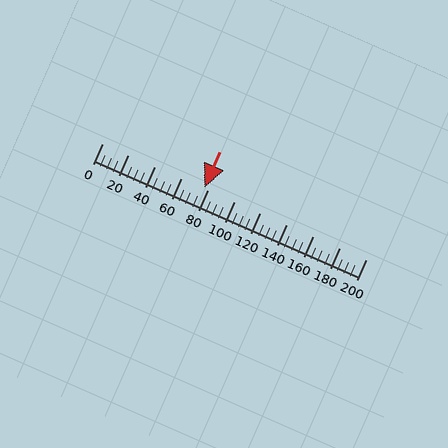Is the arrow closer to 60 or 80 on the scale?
The arrow is closer to 80.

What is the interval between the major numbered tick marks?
The major tick marks are spaced 20 units apart.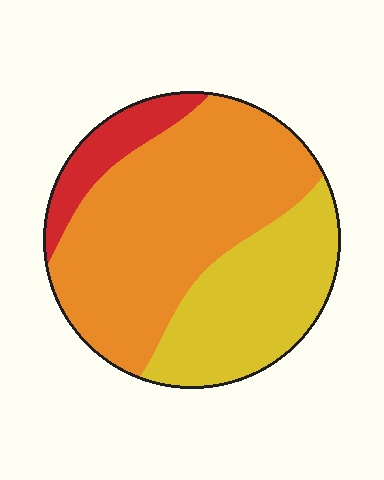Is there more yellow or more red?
Yellow.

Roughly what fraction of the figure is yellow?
Yellow takes up between a quarter and a half of the figure.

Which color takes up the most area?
Orange, at roughly 55%.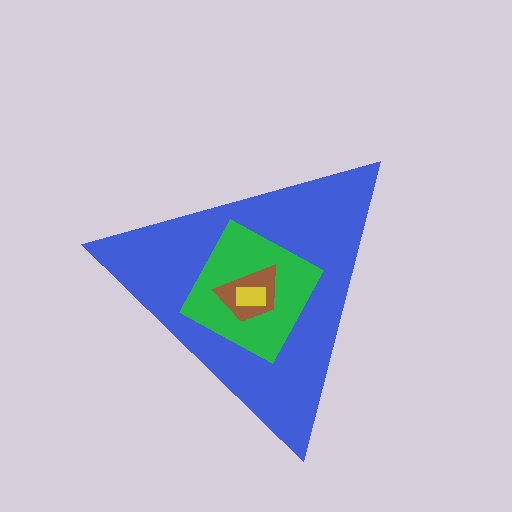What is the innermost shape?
The yellow rectangle.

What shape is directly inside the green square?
The brown trapezoid.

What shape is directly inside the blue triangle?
The green square.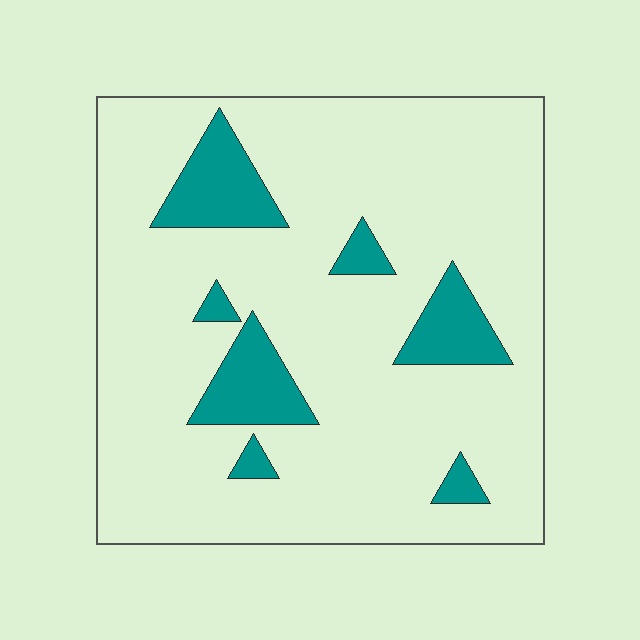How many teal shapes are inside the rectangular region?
7.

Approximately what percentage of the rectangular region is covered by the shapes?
Approximately 15%.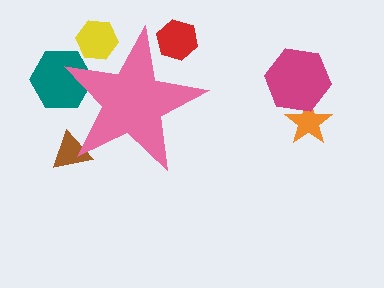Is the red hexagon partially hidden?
Yes, the red hexagon is partially hidden behind the pink star.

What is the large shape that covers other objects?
A pink star.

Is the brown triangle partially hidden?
Yes, the brown triangle is partially hidden behind the pink star.